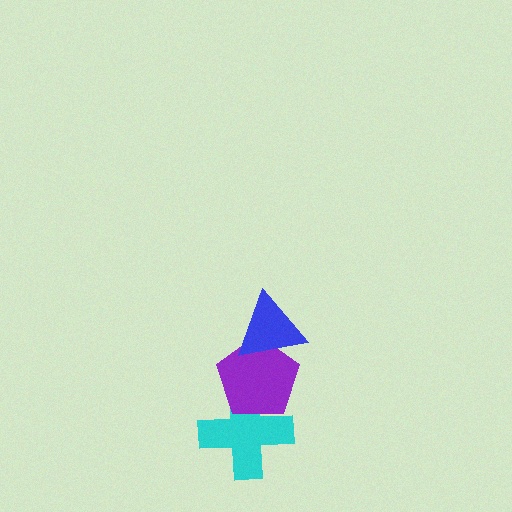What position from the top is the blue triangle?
The blue triangle is 1st from the top.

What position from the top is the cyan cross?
The cyan cross is 3rd from the top.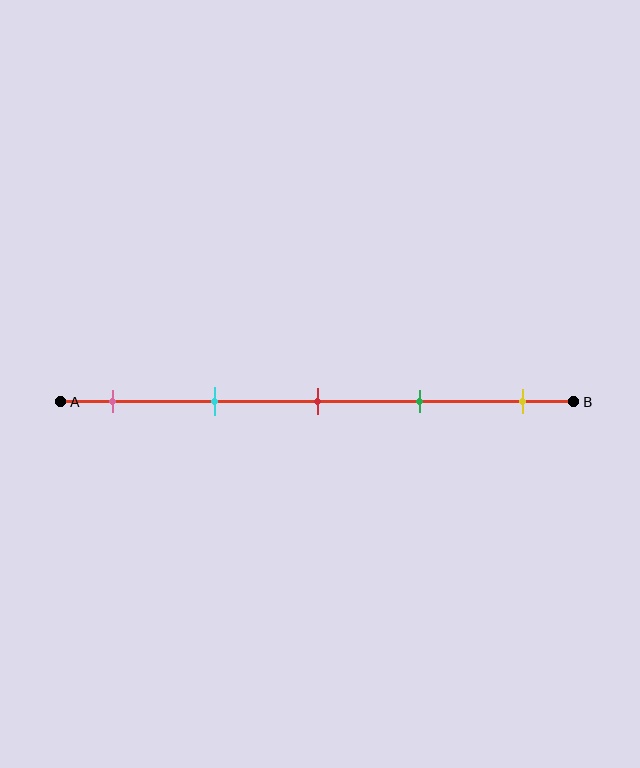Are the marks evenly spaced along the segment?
Yes, the marks are approximately evenly spaced.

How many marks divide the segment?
There are 5 marks dividing the segment.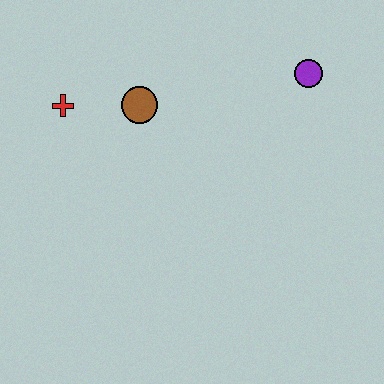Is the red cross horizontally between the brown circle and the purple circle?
No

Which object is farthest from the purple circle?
The red cross is farthest from the purple circle.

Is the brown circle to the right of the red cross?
Yes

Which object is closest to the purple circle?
The brown circle is closest to the purple circle.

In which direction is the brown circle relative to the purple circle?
The brown circle is to the left of the purple circle.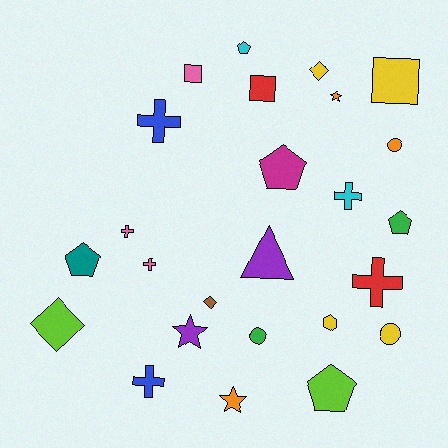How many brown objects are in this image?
There is 1 brown object.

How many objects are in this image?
There are 25 objects.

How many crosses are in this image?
There are 6 crosses.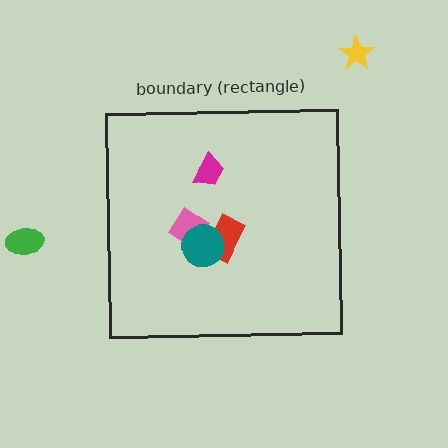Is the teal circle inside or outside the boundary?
Inside.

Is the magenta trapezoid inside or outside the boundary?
Inside.